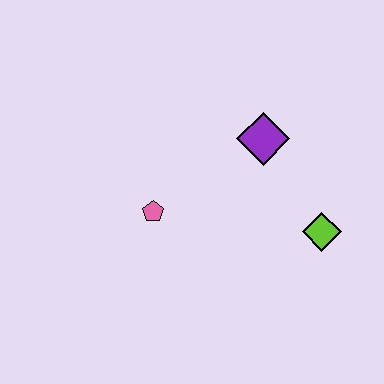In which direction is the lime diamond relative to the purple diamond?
The lime diamond is below the purple diamond.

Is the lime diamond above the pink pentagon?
No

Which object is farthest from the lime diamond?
The pink pentagon is farthest from the lime diamond.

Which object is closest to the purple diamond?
The lime diamond is closest to the purple diamond.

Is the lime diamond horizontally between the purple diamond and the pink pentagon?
No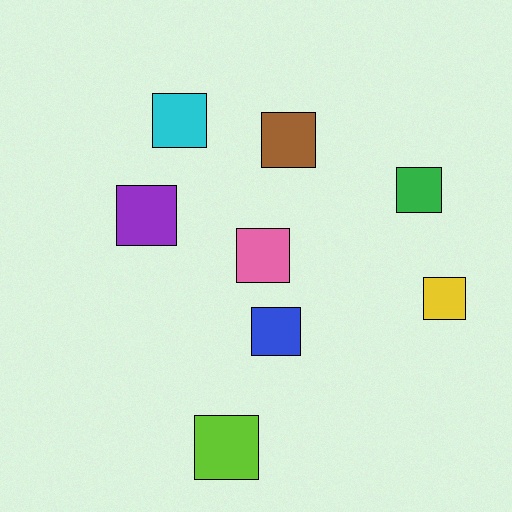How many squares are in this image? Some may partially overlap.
There are 8 squares.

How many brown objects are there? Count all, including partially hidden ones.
There is 1 brown object.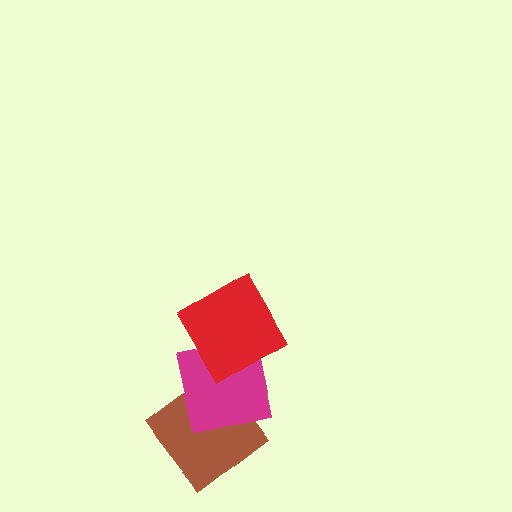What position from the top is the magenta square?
The magenta square is 2nd from the top.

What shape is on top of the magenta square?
The red diamond is on top of the magenta square.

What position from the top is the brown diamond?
The brown diamond is 3rd from the top.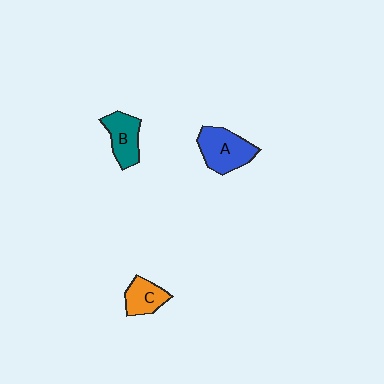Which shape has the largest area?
Shape A (blue).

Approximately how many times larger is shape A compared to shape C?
Approximately 1.6 times.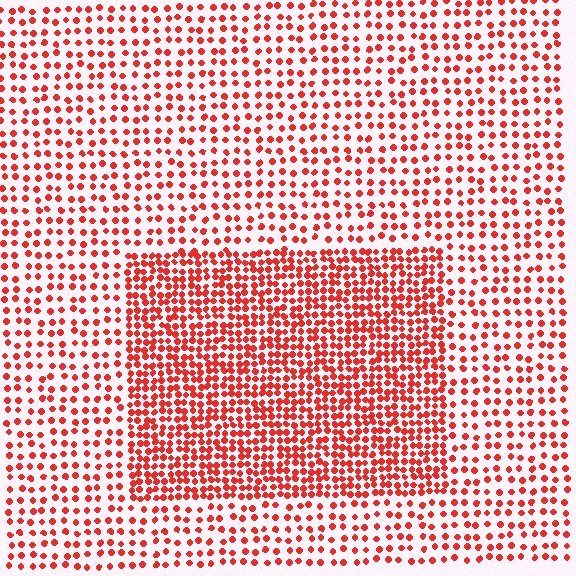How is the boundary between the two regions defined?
The boundary is defined by a change in element density (approximately 2.0x ratio). All elements are the same color, size, and shape.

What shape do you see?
I see a rectangle.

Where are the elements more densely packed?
The elements are more densely packed inside the rectangle boundary.